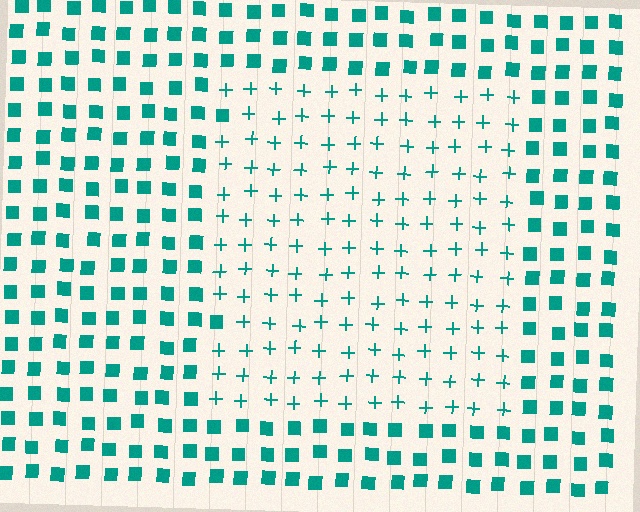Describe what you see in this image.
The image is filled with small teal elements arranged in a uniform grid. A rectangle-shaped region contains plus signs, while the surrounding area contains squares. The boundary is defined purely by the change in element shape.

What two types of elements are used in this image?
The image uses plus signs inside the rectangle region and squares outside it.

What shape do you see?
I see a rectangle.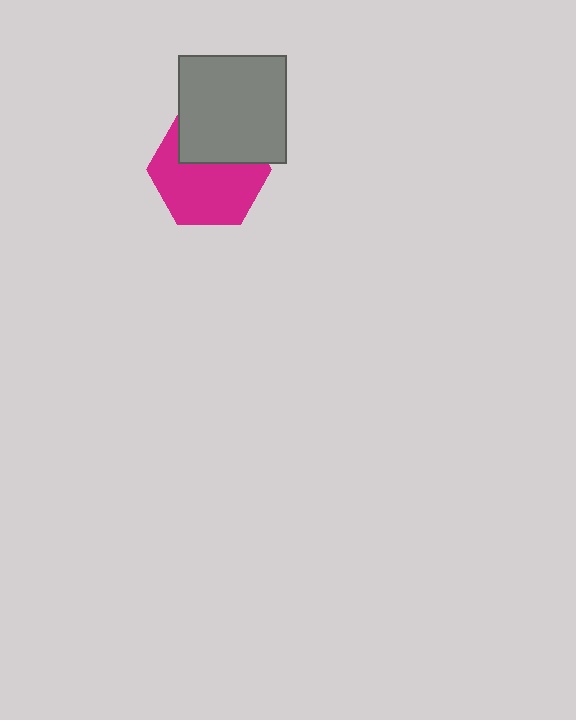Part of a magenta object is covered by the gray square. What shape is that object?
It is a hexagon.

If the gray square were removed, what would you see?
You would see the complete magenta hexagon.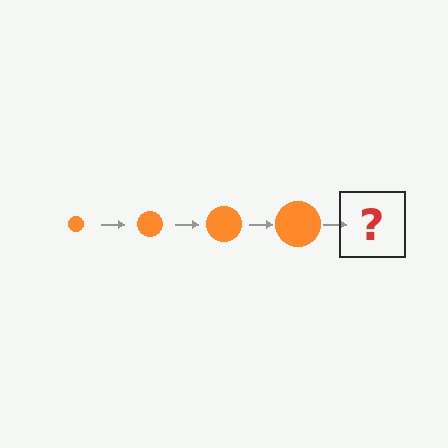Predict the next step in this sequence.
The next step is an orange circle, larger than the previous one.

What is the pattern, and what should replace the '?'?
The pattern is that the circle gets progressively larger each step. The '?' should be an orange circle, larger than the previous one.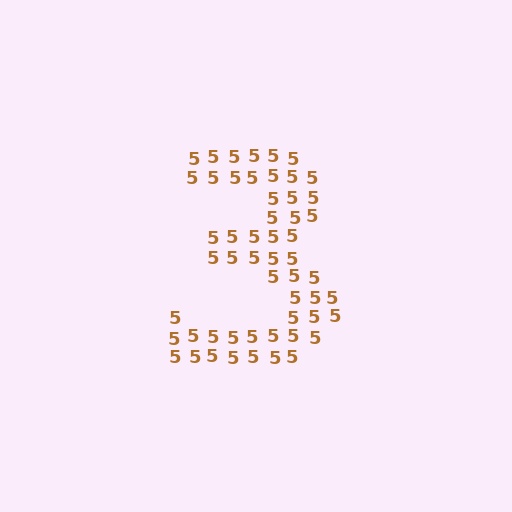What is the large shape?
The large shape is the digit 3.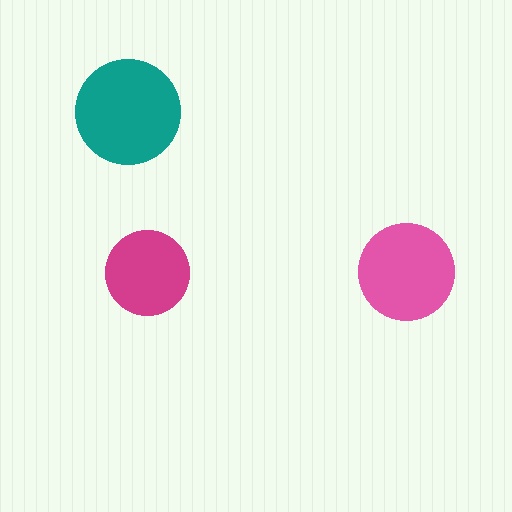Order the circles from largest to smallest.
the teal one, the pink one, the magenta one.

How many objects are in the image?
There are 3 objects in the image.